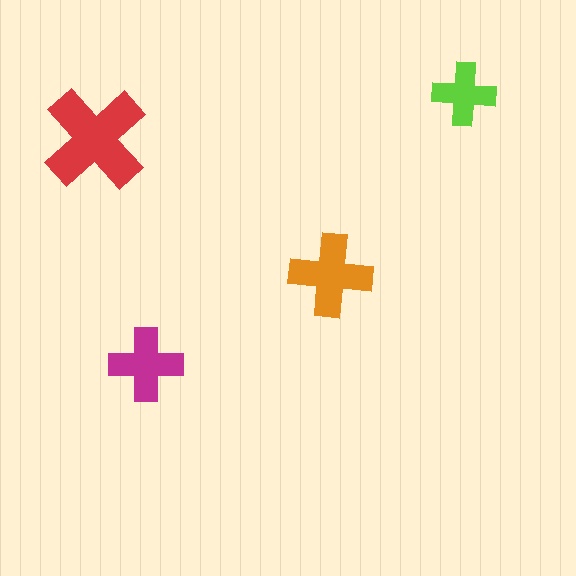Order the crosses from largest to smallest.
the red one, the orange one, the magenta one, the lime one.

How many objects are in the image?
There are 4 objects in the image.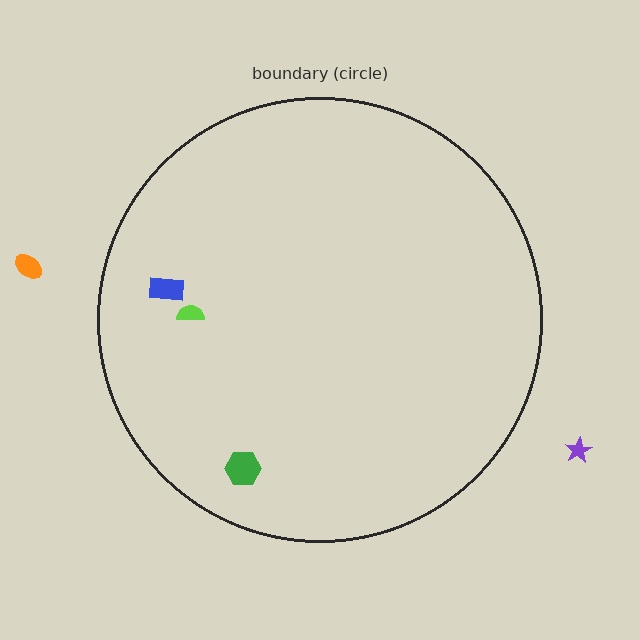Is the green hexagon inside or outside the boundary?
Inside.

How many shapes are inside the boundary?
3 inside, 2 outside.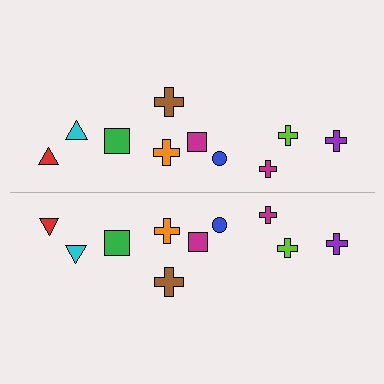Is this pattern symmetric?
Yes, this pattern has bilateral (reflection) symmetry.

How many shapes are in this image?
There are 20 shapes in this image.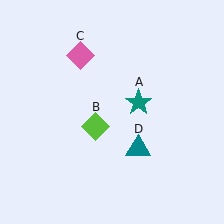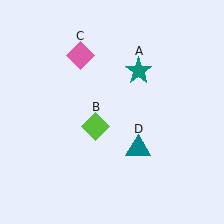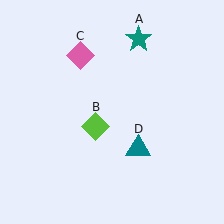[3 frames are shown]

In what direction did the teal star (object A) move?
The teal star (object A) moved up.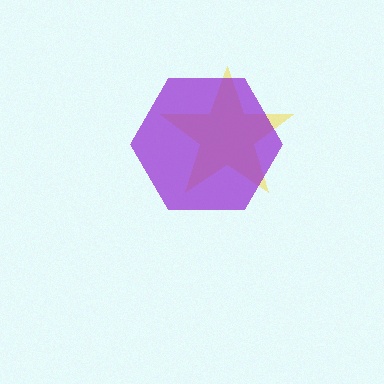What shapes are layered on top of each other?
The layered shapes are: a yellow star, a purple hexagon.